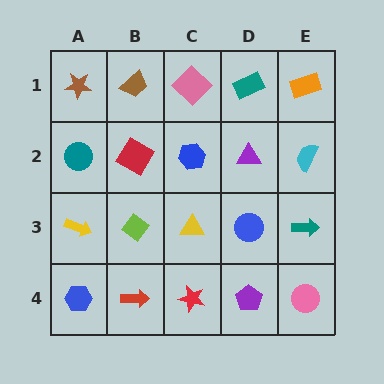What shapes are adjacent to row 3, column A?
A teal circle (row 2, column A), a blue hexagon (row 4, column A), a lime diamond (row 3, column B).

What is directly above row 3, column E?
A cyan semicircle.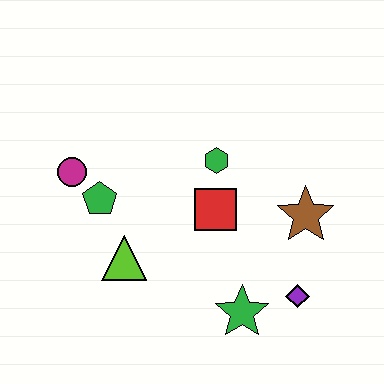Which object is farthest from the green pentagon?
The purple diamond is farthest from the green pentagon.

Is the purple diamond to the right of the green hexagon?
Yes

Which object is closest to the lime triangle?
The green pentagon is closest to the lime triangle.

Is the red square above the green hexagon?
No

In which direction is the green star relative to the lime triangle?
The green star is to the right of the lime triangle.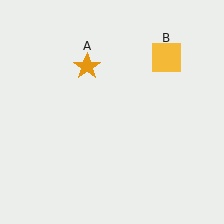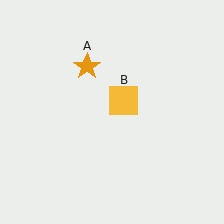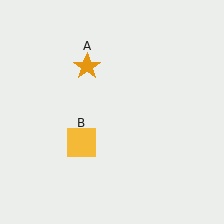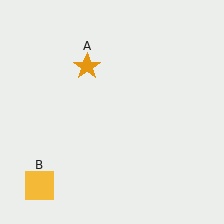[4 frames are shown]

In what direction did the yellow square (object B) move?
The yellow square (object B) moved down and to the left.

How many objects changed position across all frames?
1 object changed position: yellow square (object B).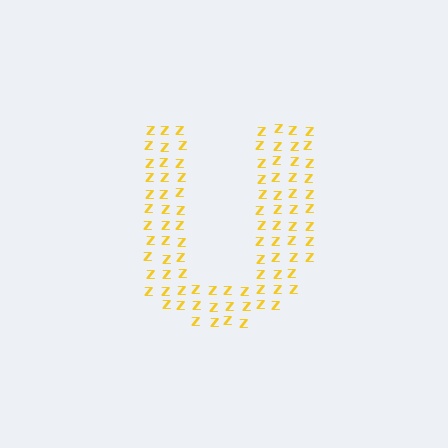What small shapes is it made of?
It is made of small letter Z's.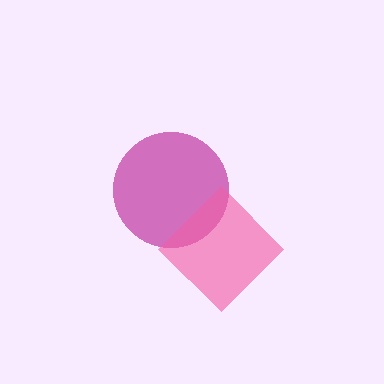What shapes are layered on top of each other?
The layered shapes are: a magenta circle, a pink diamond.